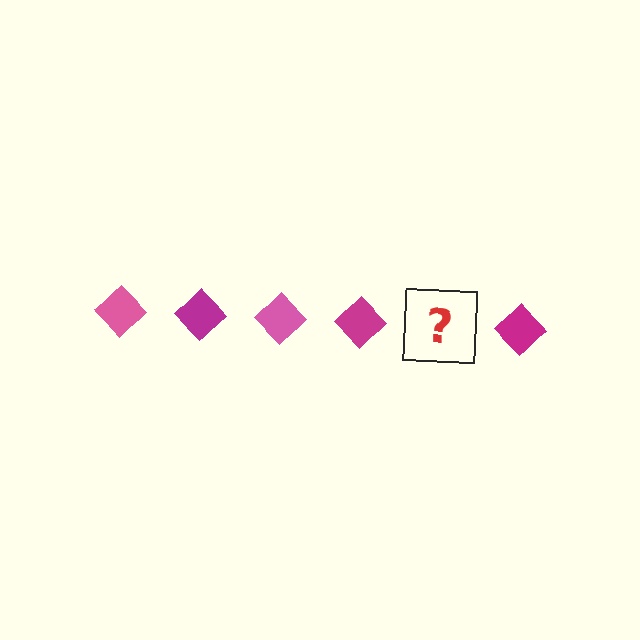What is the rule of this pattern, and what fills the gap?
The rule is that the pattern cycles through pink, magenta diamonds. The gap should be filled with a pink diamond.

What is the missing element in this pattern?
The missing element is a pink diamond.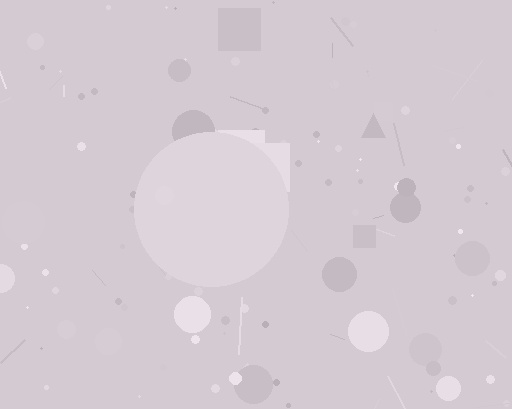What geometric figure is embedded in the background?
A circle is embedded in the background.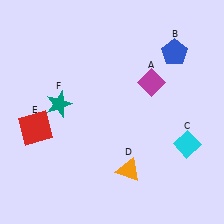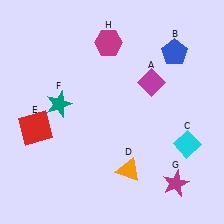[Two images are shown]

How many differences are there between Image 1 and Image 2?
There are 2 differences between the two images.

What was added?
A magenta star (G), a magenta hexagon (H) were added in Image 2.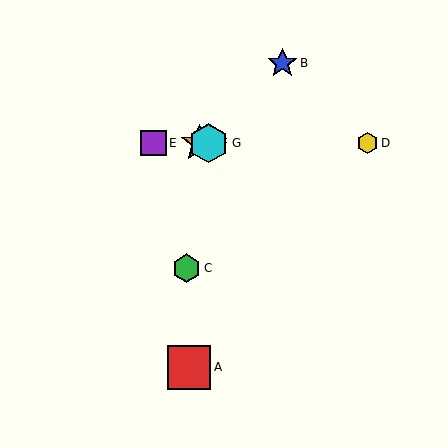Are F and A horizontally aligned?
No, F is at y≈143 and A is at y≈367.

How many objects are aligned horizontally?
4 objects (D, E, F, G) are aligned horizontally.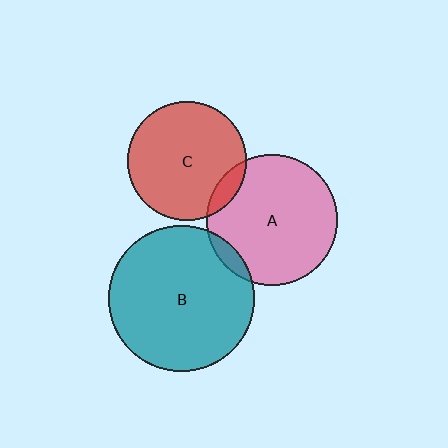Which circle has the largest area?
Circle B (teal).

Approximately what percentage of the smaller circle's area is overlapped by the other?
Approximately 10%.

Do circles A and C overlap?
Yes.